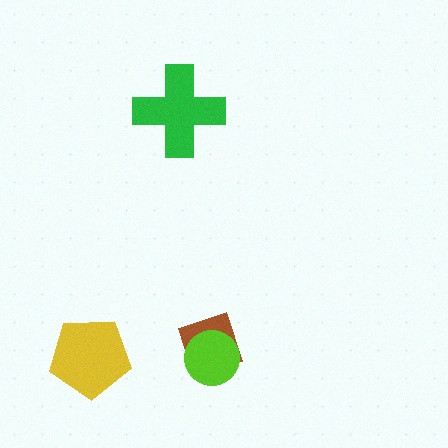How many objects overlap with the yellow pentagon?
0 objects overlap with the yellow pentagon.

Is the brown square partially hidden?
Yes, it is partially covered by another shape.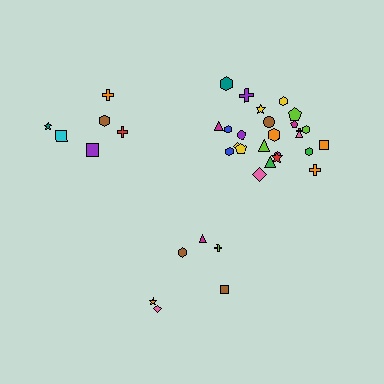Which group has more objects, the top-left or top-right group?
The top-right group.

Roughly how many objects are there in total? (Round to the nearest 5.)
Roughly 35 objects in total.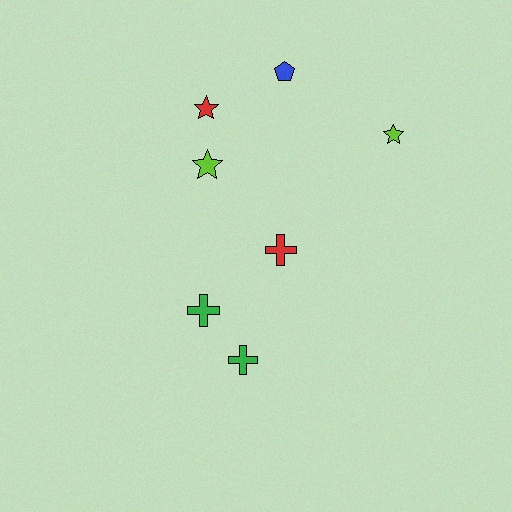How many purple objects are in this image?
There are no purple objects.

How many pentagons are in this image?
There is 1 pentagon.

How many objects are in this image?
There are 7 objects.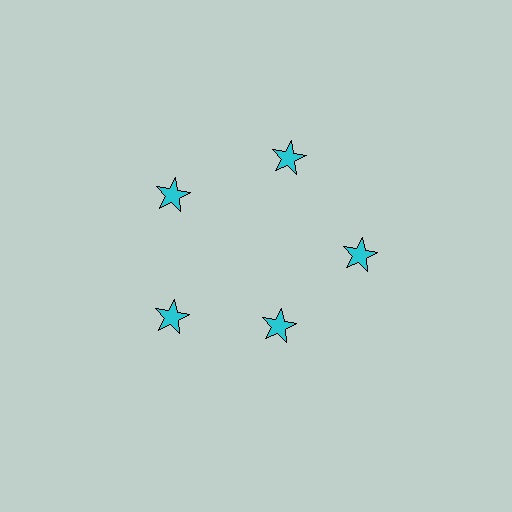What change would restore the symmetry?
The symmetry would be restored by moving it outward, back onto the ring so that all 5 stars sit at equal angles and equal distance from the center.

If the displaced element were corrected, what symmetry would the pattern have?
It would have 5-fold rotational symmetry — the pattern would map onto itself every 72 degrees.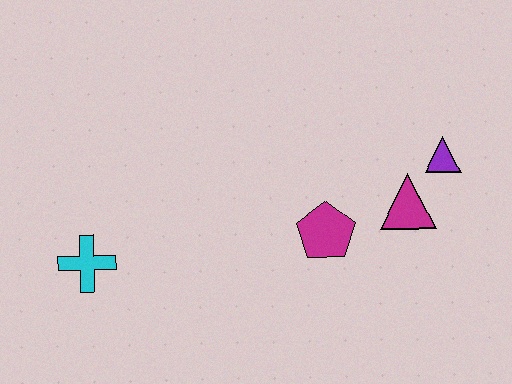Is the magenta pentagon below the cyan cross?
No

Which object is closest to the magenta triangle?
The purple triangle is closest to the magenta triangle.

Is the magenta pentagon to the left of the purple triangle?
Yes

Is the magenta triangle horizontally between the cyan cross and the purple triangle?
Yes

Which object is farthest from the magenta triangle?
The cyan cross is farthest from the magenta triangle.